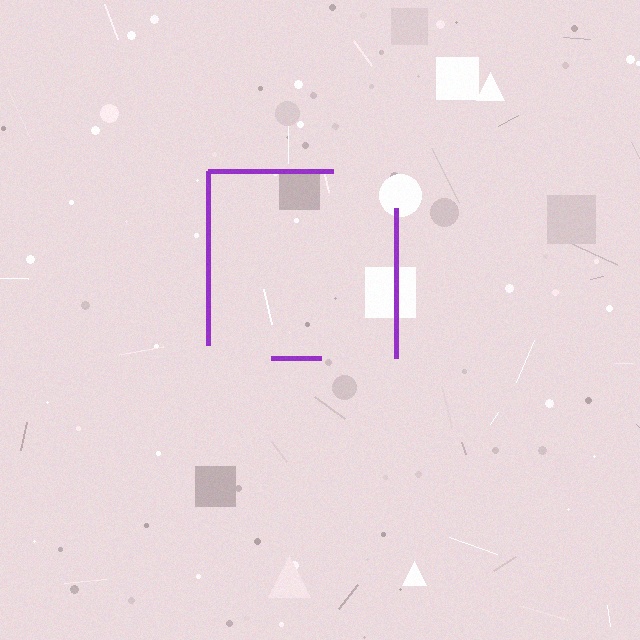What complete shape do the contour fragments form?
The contour fragments form a square.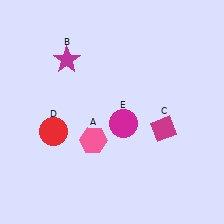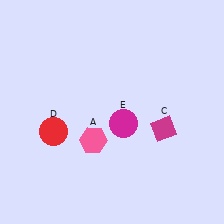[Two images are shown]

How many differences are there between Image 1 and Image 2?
There is 1 difference between the two images.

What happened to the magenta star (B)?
The magenta star (B) was removed in Image 2. It was in the top-left area of Image 1.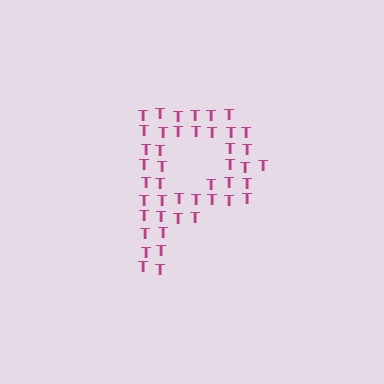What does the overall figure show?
The overall figure shows the letter P.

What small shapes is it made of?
It is made of small letter T's.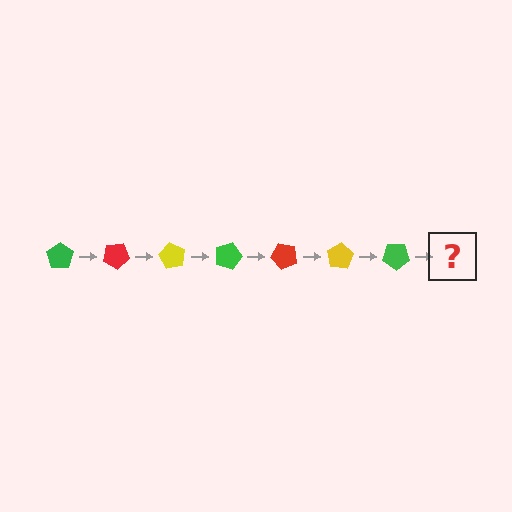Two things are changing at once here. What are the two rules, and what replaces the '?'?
The two rules are that it rotates 30 degrees each step and the color cycles through green, red, and yellow. The '?' should be a red pentagon, rotated 210 degrees from the start.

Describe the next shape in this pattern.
It should be a red pentagon, rotated 210 degrees from the start.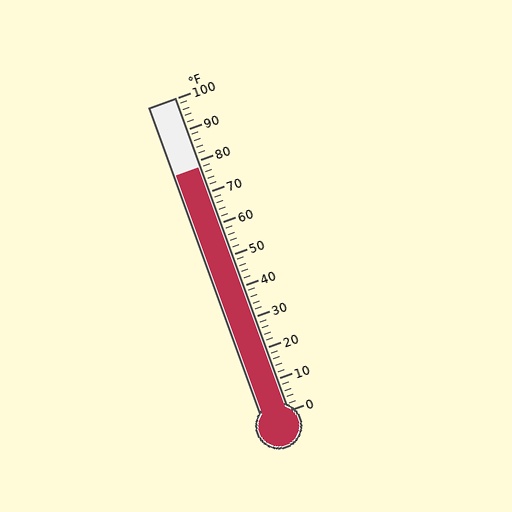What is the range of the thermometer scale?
The thermometer scale ranges from 0°F to 100°F.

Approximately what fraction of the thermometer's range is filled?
The thermometer is filled to approximately 80% of its range.